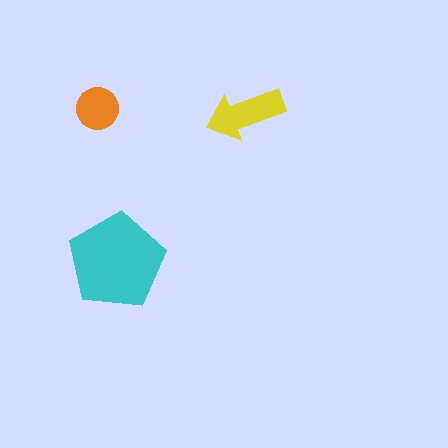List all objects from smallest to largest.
The orange circle, the yellow arrow, the cyan pentagon.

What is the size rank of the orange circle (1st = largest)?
3rd.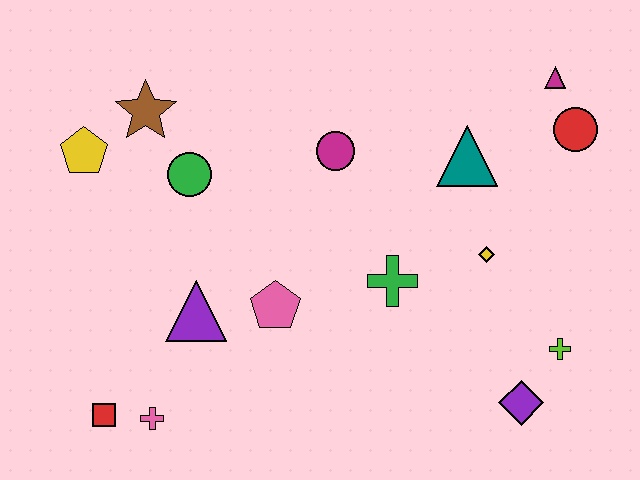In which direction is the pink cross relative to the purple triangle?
The pink cross is below the purple triangle.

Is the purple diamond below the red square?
No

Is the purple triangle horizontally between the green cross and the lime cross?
No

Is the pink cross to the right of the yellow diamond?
No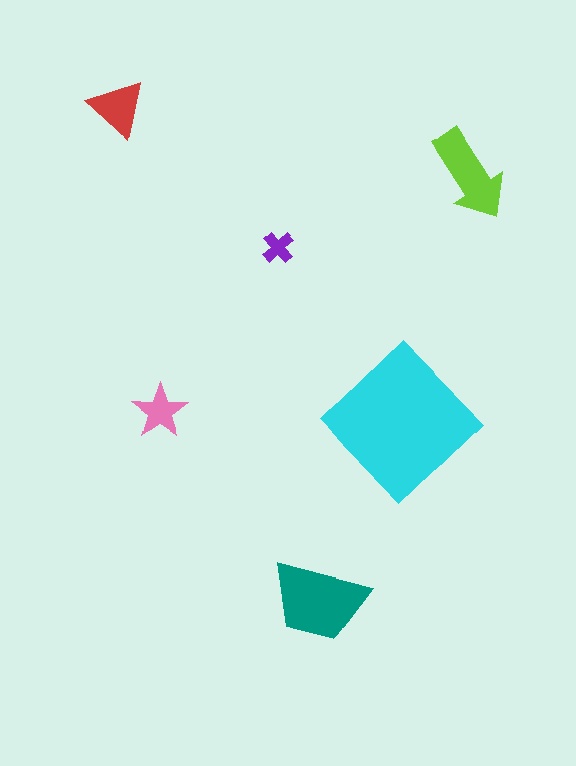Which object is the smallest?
The purple cross.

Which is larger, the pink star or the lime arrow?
The lime arrow.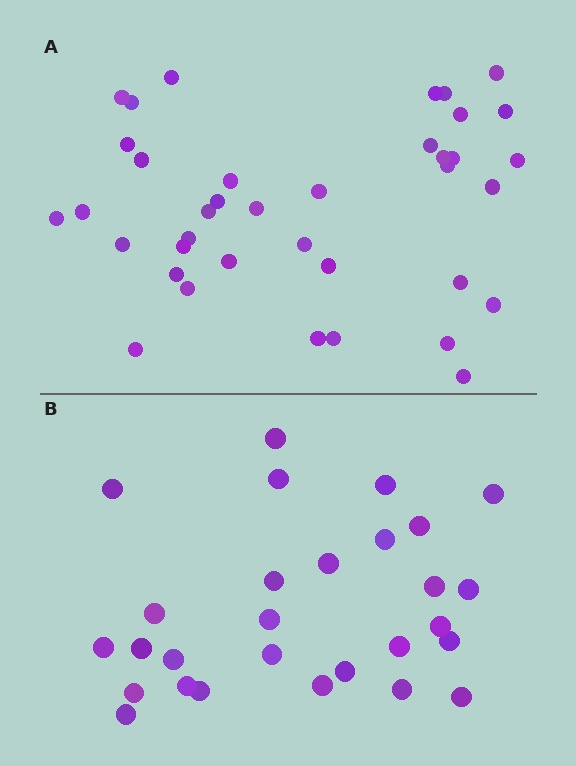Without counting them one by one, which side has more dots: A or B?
Region A (the top region) has more dots.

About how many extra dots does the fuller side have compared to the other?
Region A has roughly 10 or so more dots than region B.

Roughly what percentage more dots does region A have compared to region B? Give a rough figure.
About 35% more.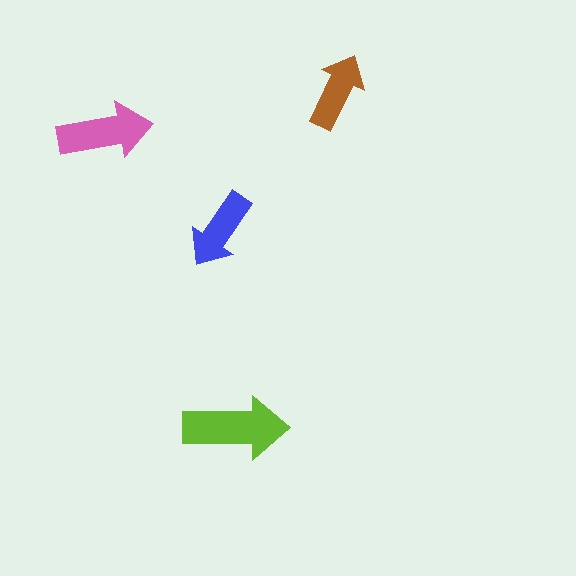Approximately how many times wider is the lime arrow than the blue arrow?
About 1.5 times wider.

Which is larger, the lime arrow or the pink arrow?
The lime one.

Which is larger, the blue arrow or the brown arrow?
The blue one.